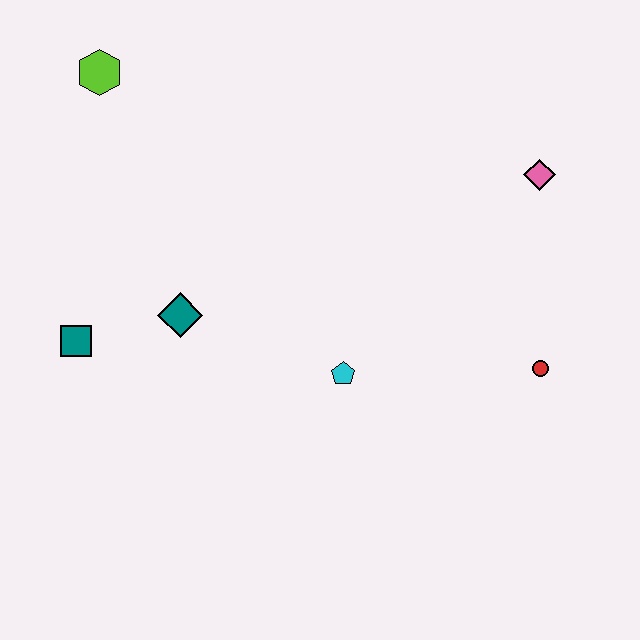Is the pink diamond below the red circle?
No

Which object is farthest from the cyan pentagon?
The lime hexagon is farthest from the cyan pentagon.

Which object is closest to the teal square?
The teal diamond is closest to the teal square.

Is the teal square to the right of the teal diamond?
No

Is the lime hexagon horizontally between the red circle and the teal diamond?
No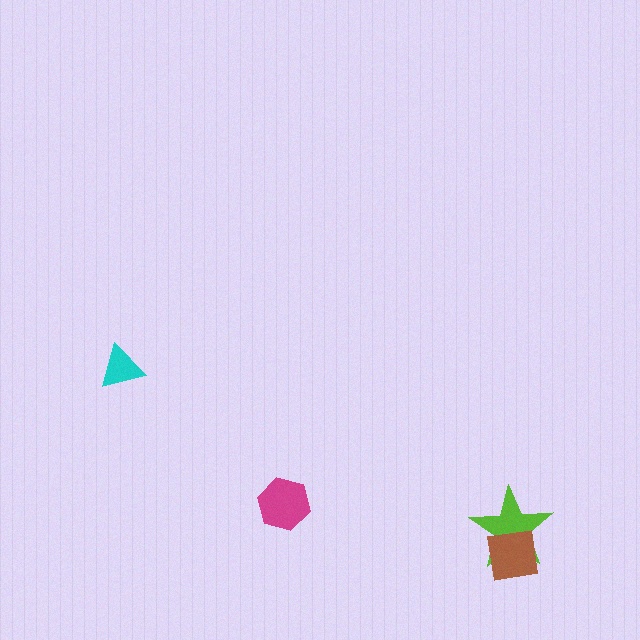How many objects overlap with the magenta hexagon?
0 objects overlap with the magenta hexagon.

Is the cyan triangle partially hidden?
No, no other shape covers it.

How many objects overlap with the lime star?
1 object overlaps with the lime star.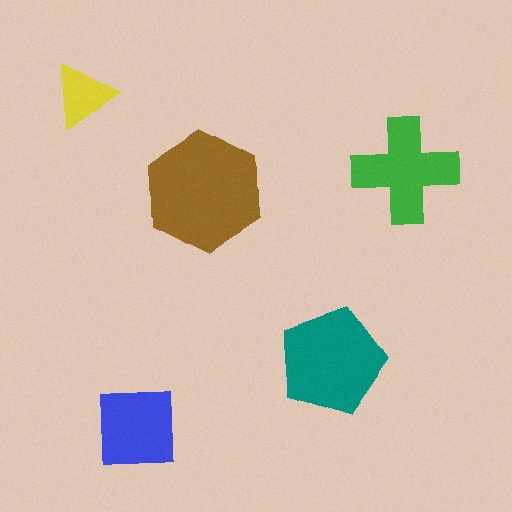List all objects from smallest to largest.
The yellow triangle, the blue square, the green cross, the teal pentagon, the brown hexagon.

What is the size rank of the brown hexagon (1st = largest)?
1st.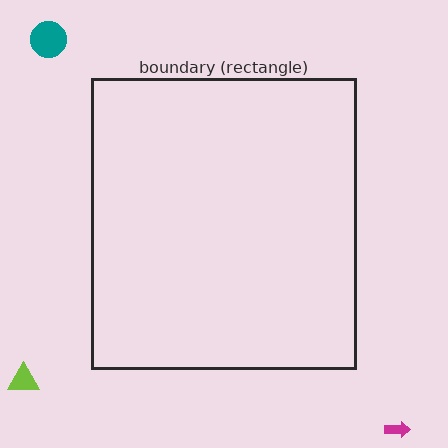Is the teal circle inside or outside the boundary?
Outside.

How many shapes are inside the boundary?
0 inside, 3 outside.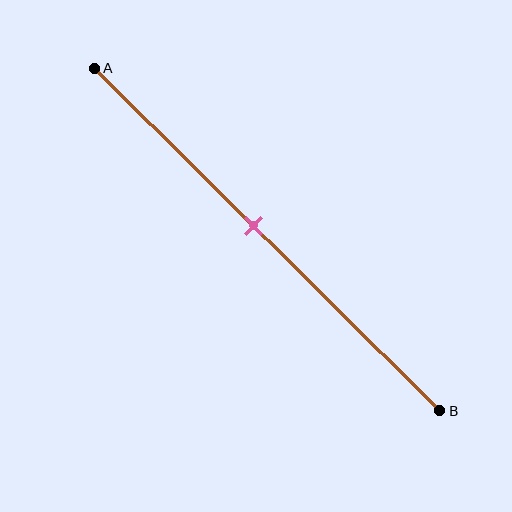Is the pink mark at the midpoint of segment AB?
No, the mark is at about 45% from A, not at the 50% midpoint.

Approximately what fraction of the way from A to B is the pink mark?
The pink mark is approximately 45% of the way from A to B.